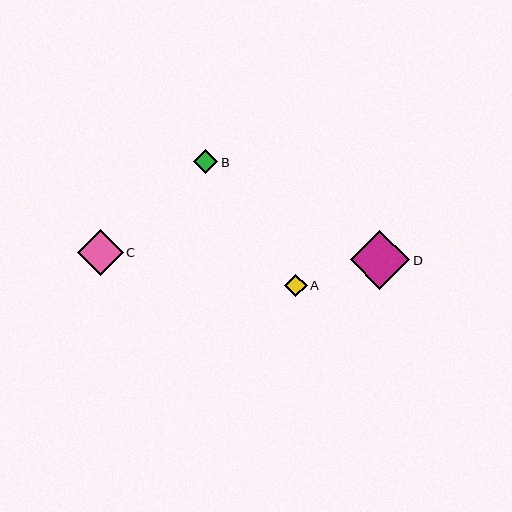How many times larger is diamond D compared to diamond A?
Diamond D is approximately 2.7 times the size of diamond A.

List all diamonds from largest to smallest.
From largest to smallest: D, C, B, A.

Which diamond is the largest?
Diamond D is the largest with a size of approximately 60 pixels.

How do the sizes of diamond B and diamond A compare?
Diamond B and diamond A are approximately the same size.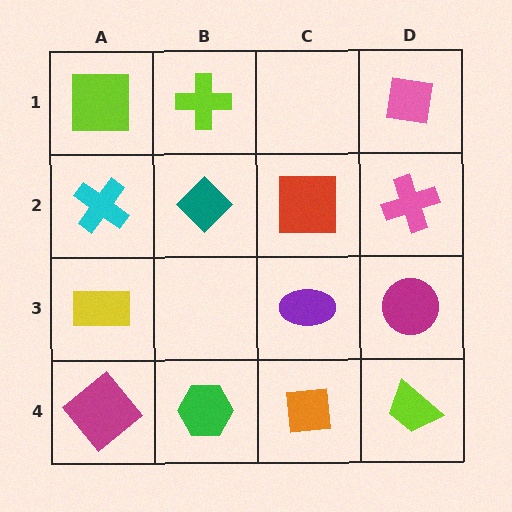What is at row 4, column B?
A green hexagon.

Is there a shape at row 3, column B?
No, that cell is empty.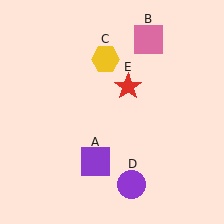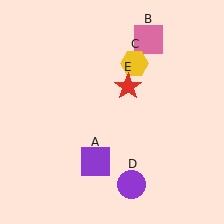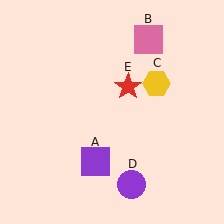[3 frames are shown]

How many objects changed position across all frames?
1 object changed position: yellow hexagon (object C).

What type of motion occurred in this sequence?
The yellow hexagon (object C) rotated clockwise around the center of the scene.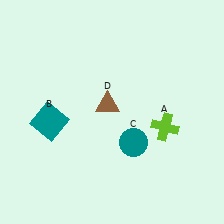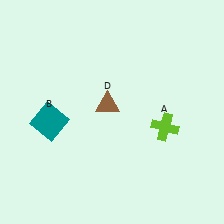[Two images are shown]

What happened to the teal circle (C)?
The teal circle (C) was removed in Image 2. It was in the bottom-right area of Image 1.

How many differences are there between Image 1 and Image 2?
There is 1 difference between the two images.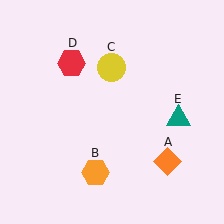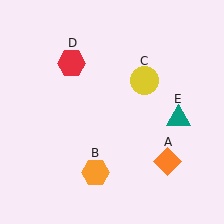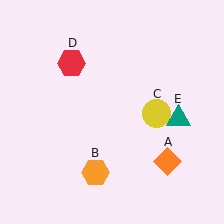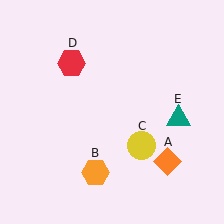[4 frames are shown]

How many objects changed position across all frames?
1 object changed position: yellow circle (object C).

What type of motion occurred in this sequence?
The yellow circle (object C) rotated clockwise around the center of the scene.